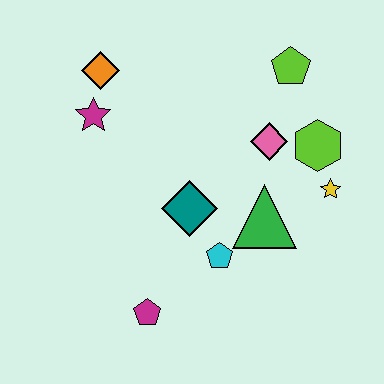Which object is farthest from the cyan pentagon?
The orange diamond is farthest from the cyan pentagon.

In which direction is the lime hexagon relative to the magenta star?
The lime hexagon is to the right of the magenta star.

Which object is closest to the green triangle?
The cyan pentagon is closest to the green triangle.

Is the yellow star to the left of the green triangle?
No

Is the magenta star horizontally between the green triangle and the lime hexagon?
No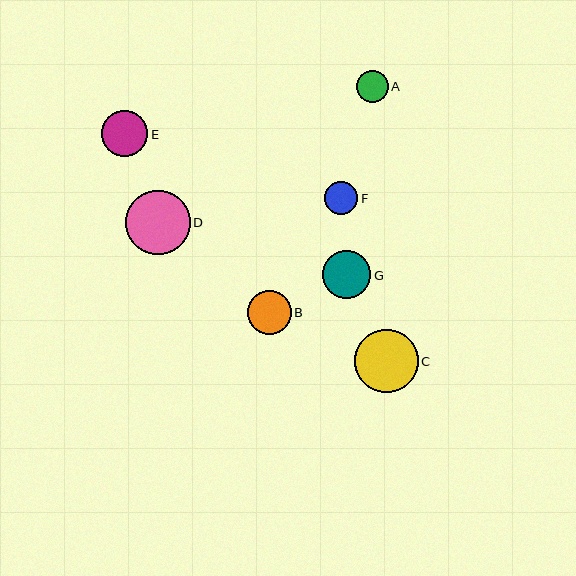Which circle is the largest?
Circle D is the largest with a size of approximately 64 pixels.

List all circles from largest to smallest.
From largest to smallest: D, C, G, E, B, F, A.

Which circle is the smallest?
Circle A is the smallest with a size of approximately 32 pixels.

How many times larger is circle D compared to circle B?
Circle D is approximately 1.5 times the size of circle B.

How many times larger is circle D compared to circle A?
Circle D is approximately 2.0 times the size of circle A.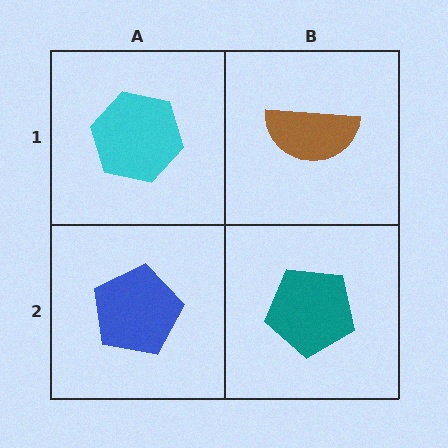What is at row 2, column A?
A blue pentagon.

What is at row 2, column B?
A teal pentagon.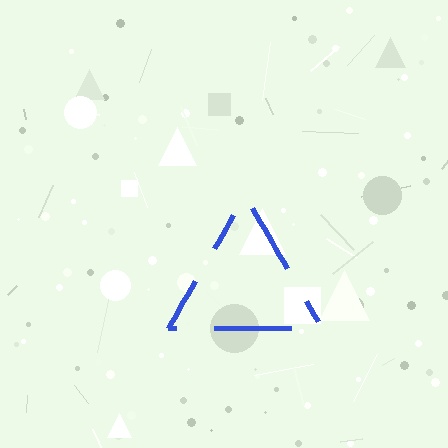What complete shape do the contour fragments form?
The contour fragments form a triangle.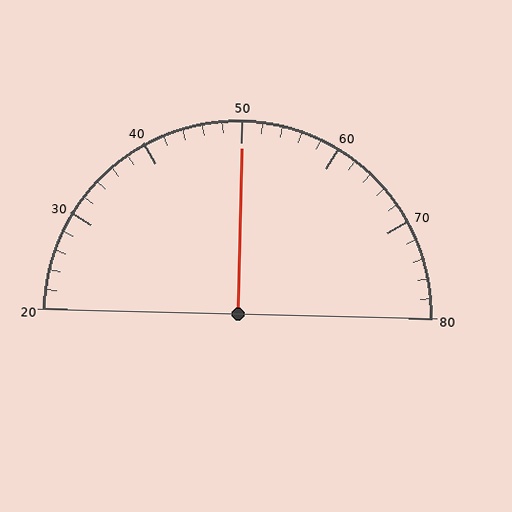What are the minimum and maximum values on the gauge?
The gauge ranges from 20 to 80.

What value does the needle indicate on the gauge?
The needle indicates approximately 50.